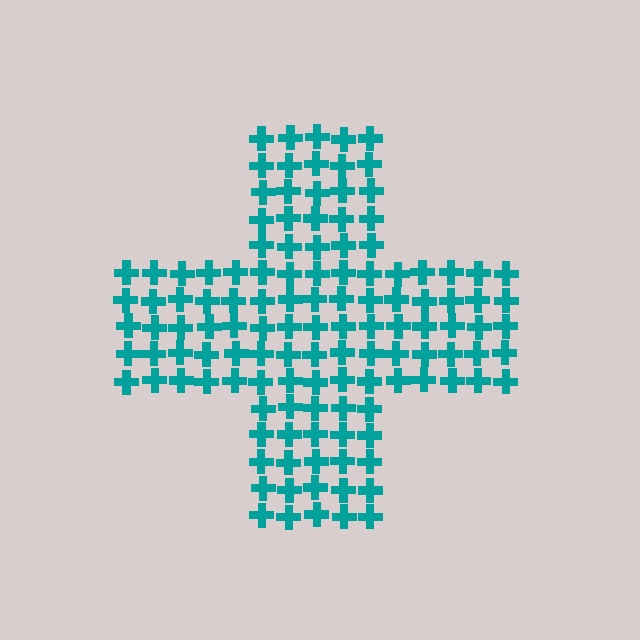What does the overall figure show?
The overall figure shows a cross.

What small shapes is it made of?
It is made of small crosses.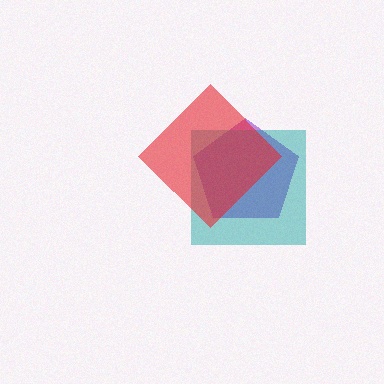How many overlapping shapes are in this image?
There are 3 overlapping shapes in the image.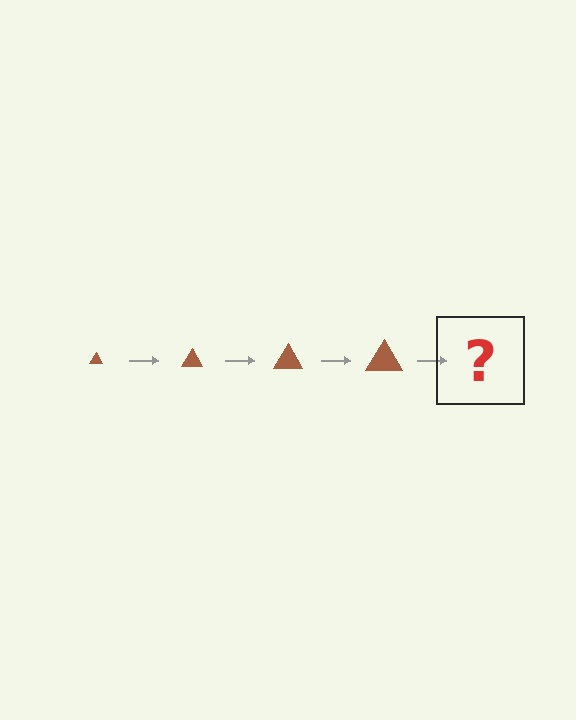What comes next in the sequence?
The next element should be a brown triangle, larger than the previous one.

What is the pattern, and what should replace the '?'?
The pattern is that the triangle gets progressively larger each step. The '?' should be a brown triangle, larger than the previous one.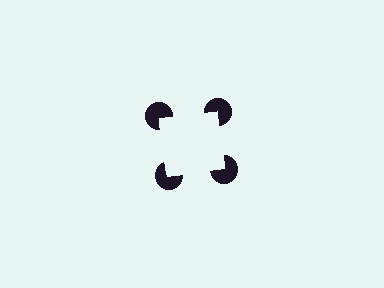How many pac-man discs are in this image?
There are 4 — one at each vertex of the illusory square.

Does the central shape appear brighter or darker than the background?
It typically appears slightly brighter than the background, even though no actual brightness change is drawn.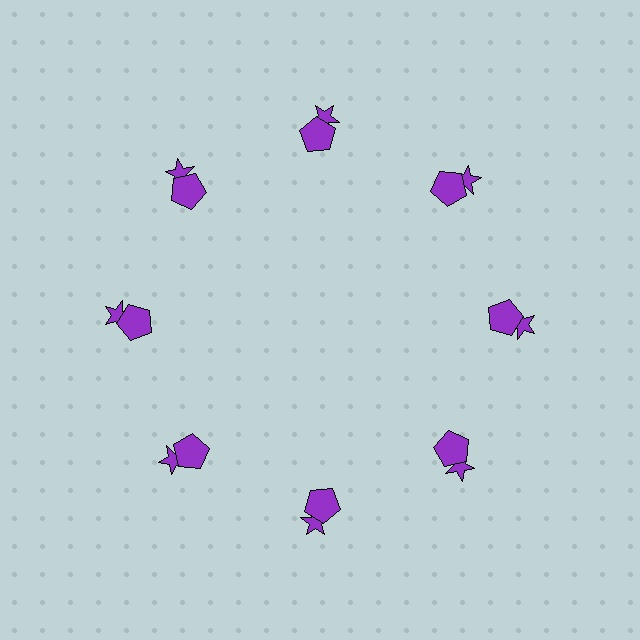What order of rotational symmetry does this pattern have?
This pattern has 8-fold rotational symmetry.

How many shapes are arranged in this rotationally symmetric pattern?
There are 16 shapes, arranged in 8 groups of 2.